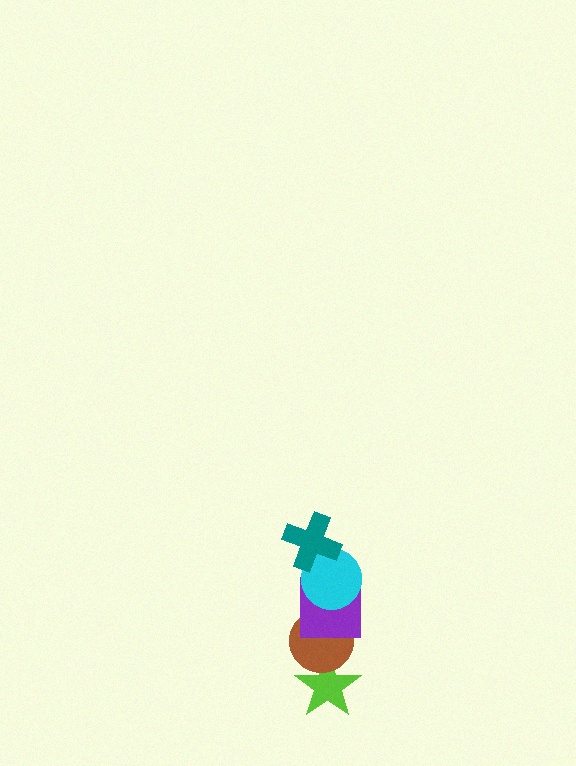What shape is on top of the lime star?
The brown circle is on top of the lime star.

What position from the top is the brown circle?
The brown circle is 4th from the top.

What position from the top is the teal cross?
The teal cross is 1st from the top.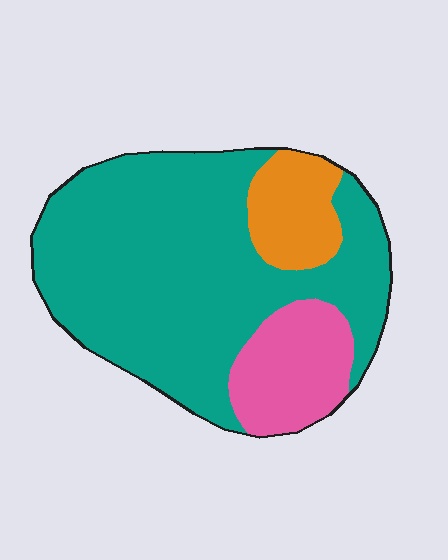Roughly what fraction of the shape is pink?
Pink takes up less than a quarter of the shape.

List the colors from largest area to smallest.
From largest to smallest: teal, pink, orange.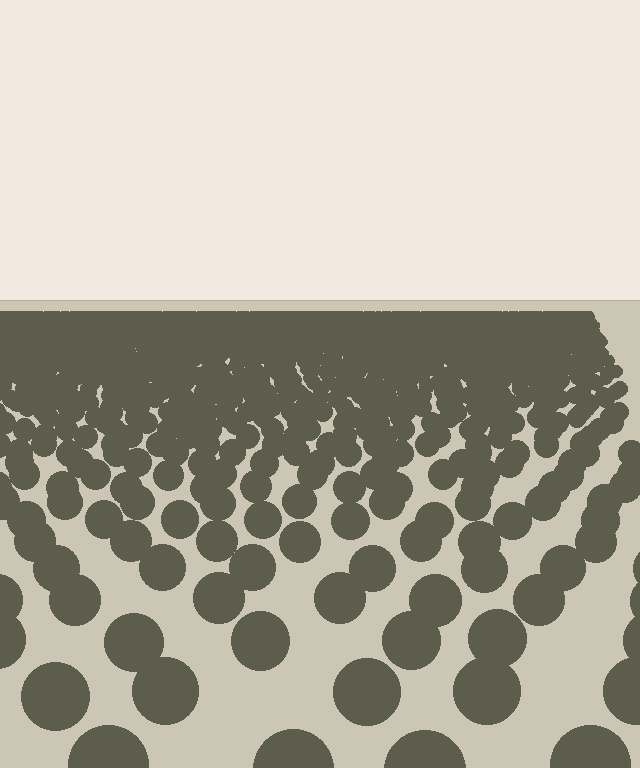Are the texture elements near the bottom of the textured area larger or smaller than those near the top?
Larger. Near the bottom, elements are closer to the viewer and appear at a bigger on-screen size.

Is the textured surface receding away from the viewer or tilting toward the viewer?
The surface is receding away from the viewer. Texture elements get smaller and denser toward the top.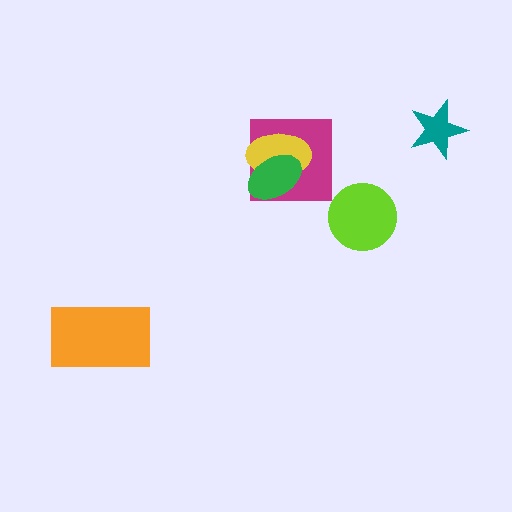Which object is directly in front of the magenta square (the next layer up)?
The yellow ellipse is directly in front of the magenta square.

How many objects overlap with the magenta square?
2 objects overlap with the magenta square.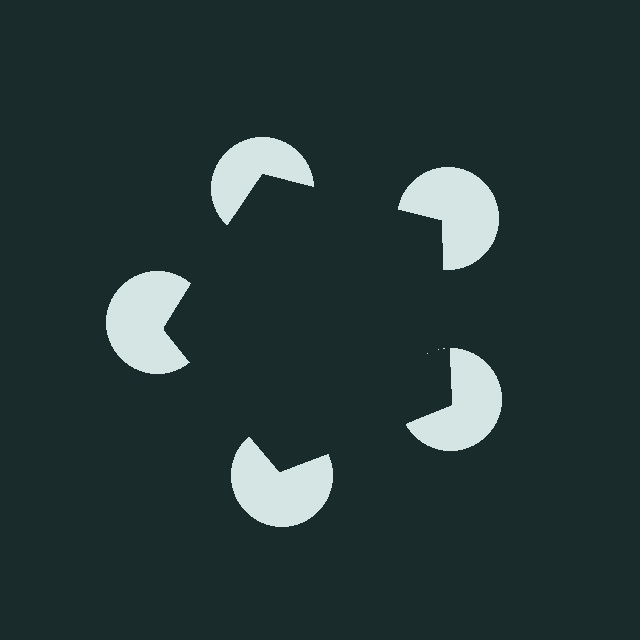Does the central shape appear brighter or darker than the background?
It typically appears slightly darker than the background, even though no actual brightness change is drawn.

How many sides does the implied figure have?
5 sides.